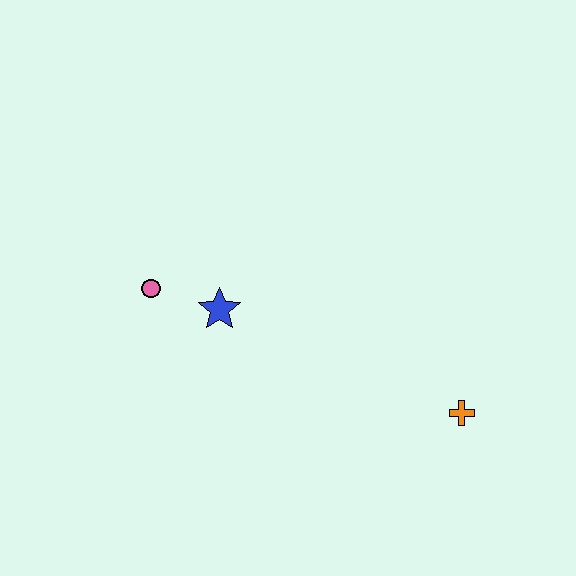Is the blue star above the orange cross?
Yes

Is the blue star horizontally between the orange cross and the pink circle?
Yes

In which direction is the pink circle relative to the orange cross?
The pink circle is to the left of the orange cross.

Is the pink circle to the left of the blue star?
Yes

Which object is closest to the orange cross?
The blue star is closest to the orange cross.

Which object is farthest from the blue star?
The orange cross is farthest from the blue star.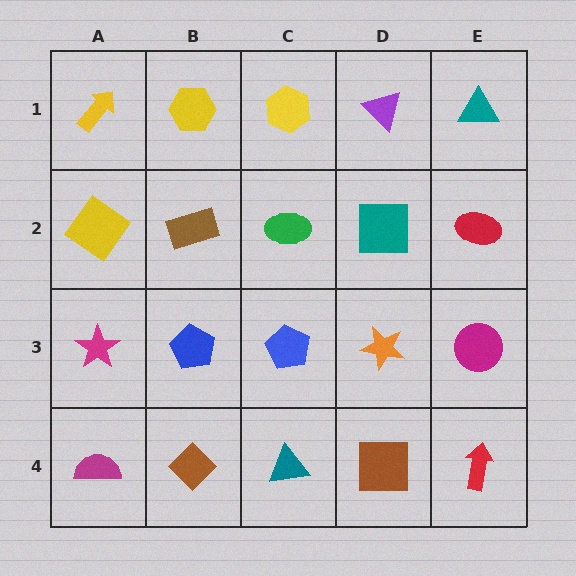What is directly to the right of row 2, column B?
A green ellipse.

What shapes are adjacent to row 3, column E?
A red ellipse (row 2, column E), a red arrow (row 4, column E), an orange star (row 3, column D).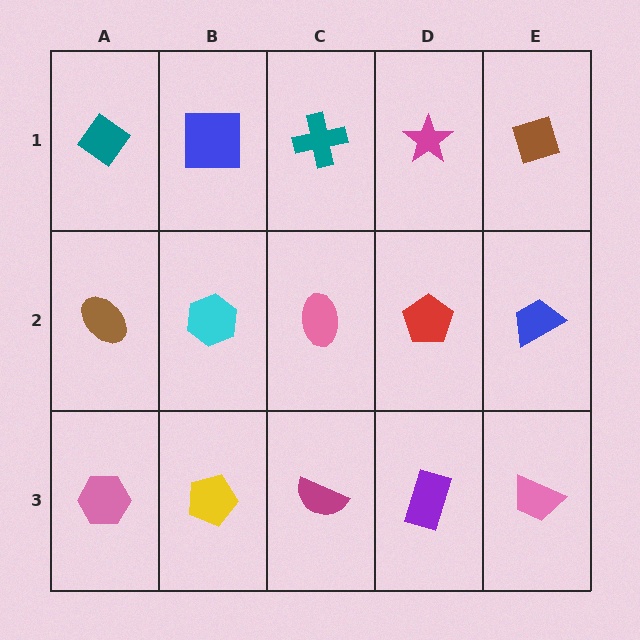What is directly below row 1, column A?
A brown ellipse.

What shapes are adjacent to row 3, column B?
A cyan hexagon (row 2, column B), a pink hexagon (row 3, column A), a magenta semicircle (row 3, column C).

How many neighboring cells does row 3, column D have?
3.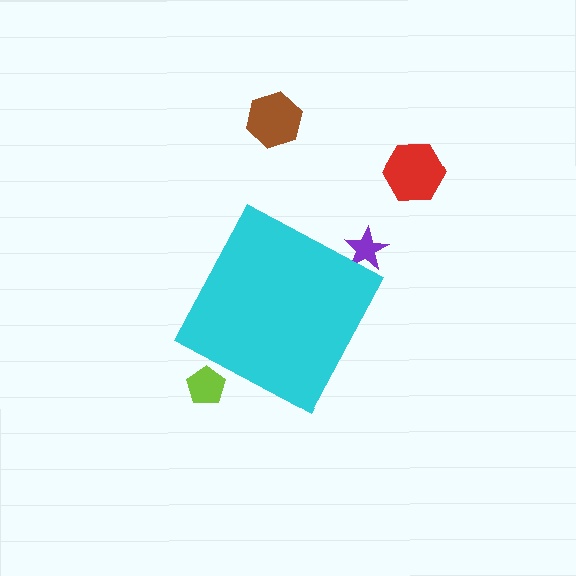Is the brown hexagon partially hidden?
No, the brown hexagon is fully visible.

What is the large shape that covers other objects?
A cyan diamond.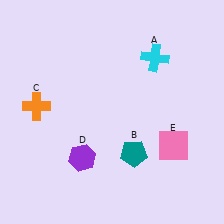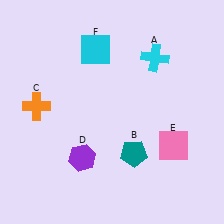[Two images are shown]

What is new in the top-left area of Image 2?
A cyan square (F) was added in the top-left area of Image 2.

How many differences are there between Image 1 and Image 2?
There is 1 difference between the two images.